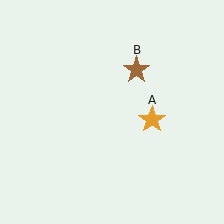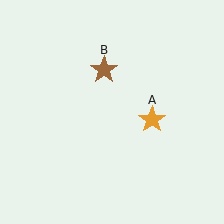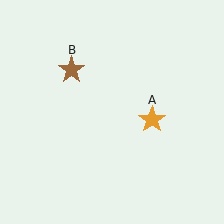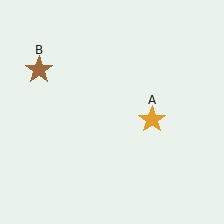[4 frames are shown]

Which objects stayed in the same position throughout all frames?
Orange star (object A) remained stationary.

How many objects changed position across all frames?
1 object changed position: brown star (object B).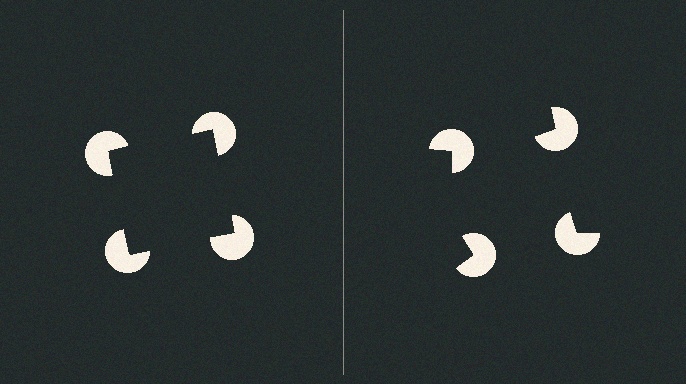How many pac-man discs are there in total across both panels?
8 — 4 on each side.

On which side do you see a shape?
An illusory square appears on the left side. On the right side the wedge cuts are rotated, so no coherent shape forms.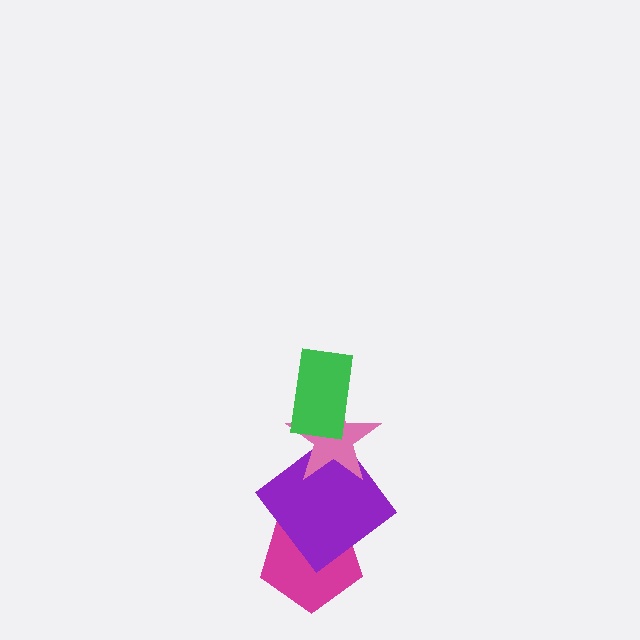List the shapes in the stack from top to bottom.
From top to bottom: the green rectangle, the pink star, the purple diamond, the magenta pentagon.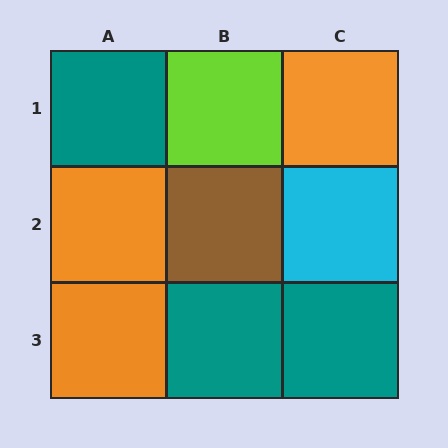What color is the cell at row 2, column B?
Brown.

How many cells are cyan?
1 cell is cyan.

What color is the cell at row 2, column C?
Cyan.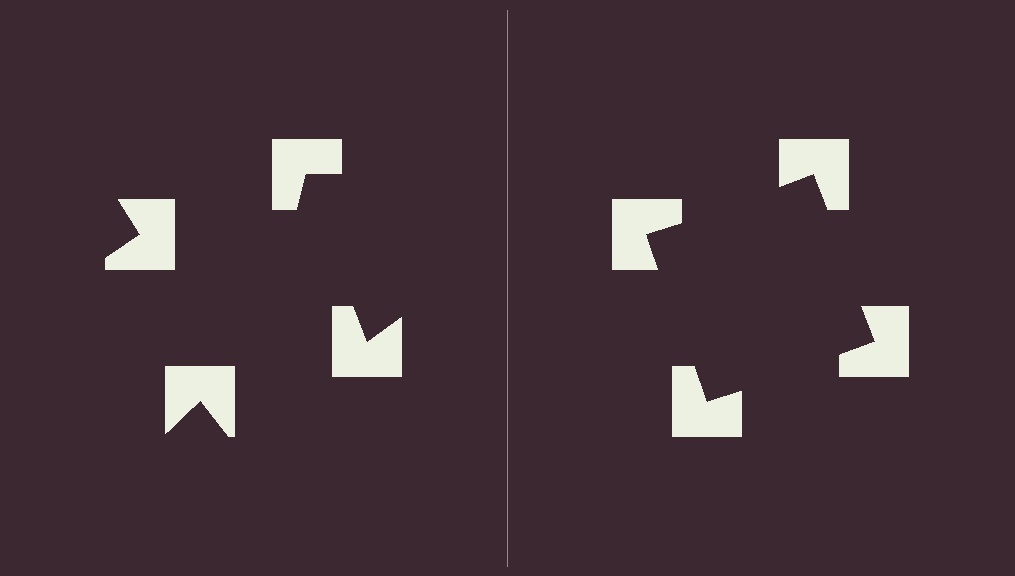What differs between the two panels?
The notched squares are positioned identically on both sides; only the wedge orientations differ. On the right they align to a square; on the left they are misaligned.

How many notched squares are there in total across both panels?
8 — 4 on each side.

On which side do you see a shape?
An illusory square appears on the right side. On the left side the wedge cuts are rotated, so no coherent shape forms.